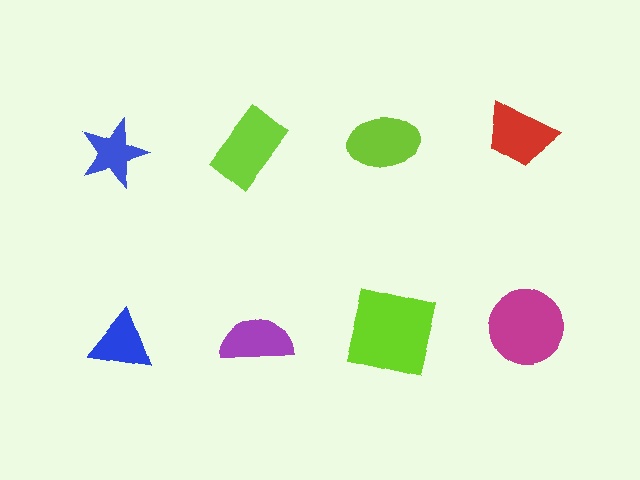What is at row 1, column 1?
A blue star.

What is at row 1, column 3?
A lime ellipse.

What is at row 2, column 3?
A lime square.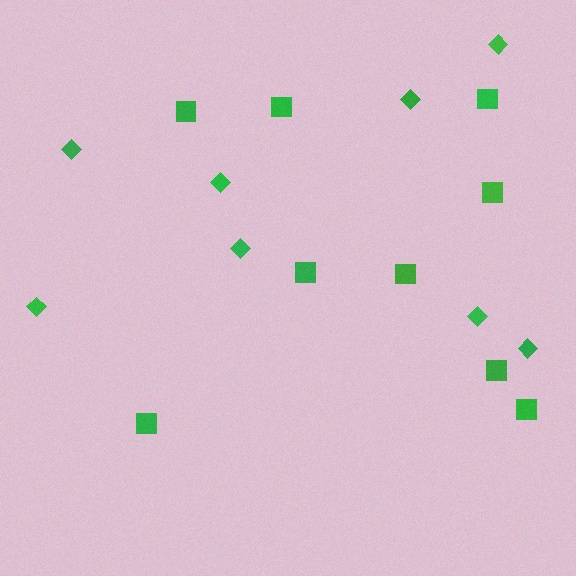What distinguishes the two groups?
There are 2 groups: one group of diamonds (8) and one group of squares (9).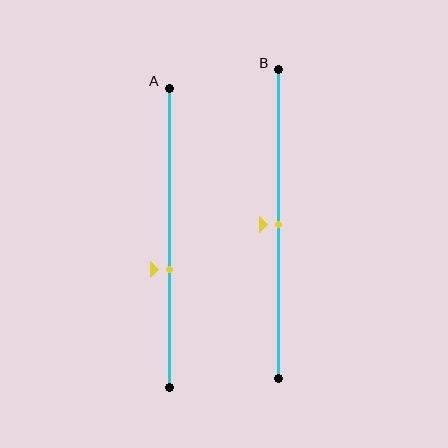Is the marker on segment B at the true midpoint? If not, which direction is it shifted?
Yes, the marker on segment B is at the true midpoint.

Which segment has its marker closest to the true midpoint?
Segment B has its marker closest to the true midpoint.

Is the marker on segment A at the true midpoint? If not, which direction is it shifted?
No, the marker on segment A is shifted downward by about 10% of the segment length.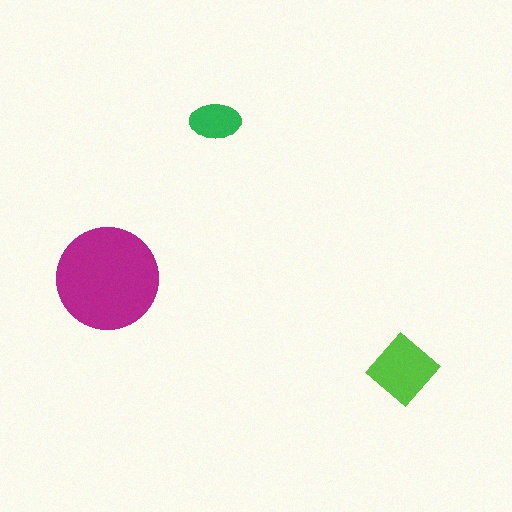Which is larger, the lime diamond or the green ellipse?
The lime diamond.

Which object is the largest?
The magenta circle.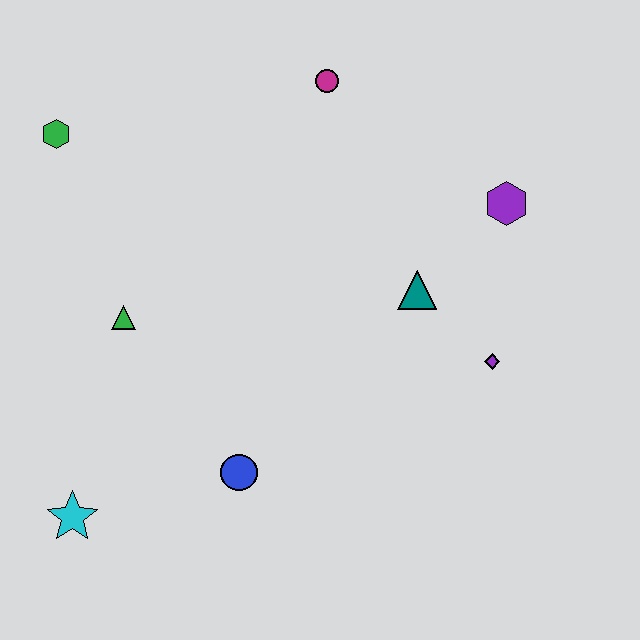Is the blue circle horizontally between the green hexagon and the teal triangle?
Yes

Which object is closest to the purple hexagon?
The teal triangle is closest to the purple hexagon.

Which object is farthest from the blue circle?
The magenta circle is farthest from the blue circle.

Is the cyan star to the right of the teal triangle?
No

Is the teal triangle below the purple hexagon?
Yes